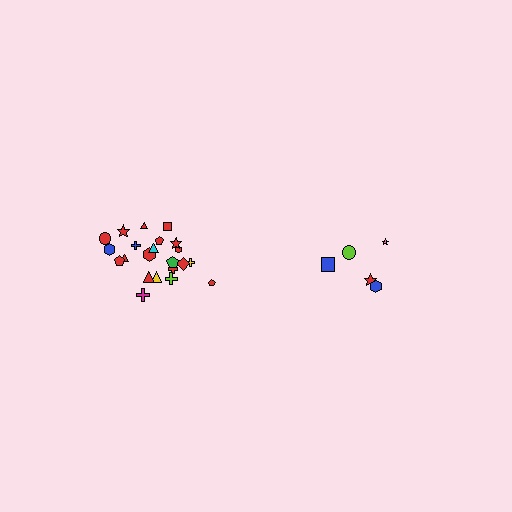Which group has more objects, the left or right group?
The left group.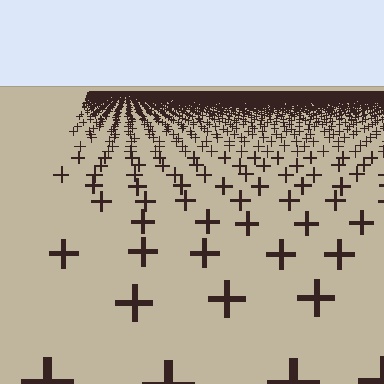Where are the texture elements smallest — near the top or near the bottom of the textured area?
Near the top.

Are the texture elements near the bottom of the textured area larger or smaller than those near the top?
Larger. Near the bottom, elements are closer to the viewer and appear at a bigger on-screen size.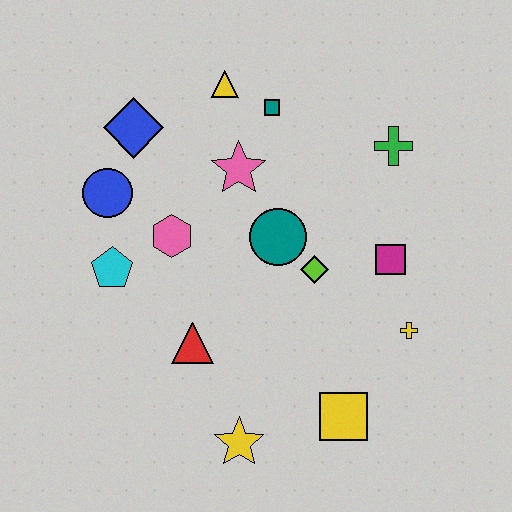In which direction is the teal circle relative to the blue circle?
The teal circle is to the right of the blue circle.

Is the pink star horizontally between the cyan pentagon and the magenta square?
Yes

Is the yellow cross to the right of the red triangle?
Yes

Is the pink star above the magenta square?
Yes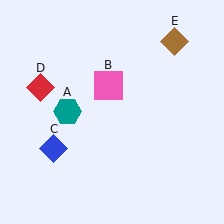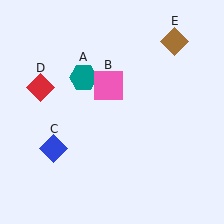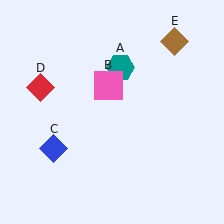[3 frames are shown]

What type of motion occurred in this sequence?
The teal hexagon (object A) rotated clockwise around the center of the scene.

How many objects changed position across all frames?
1 object changed position: teal hexagon (object A).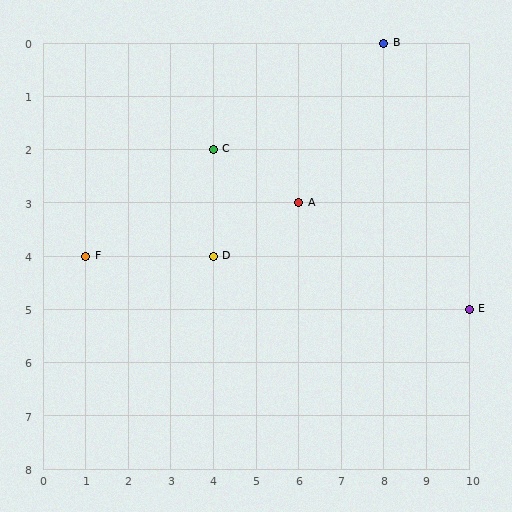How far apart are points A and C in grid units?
Points A and C are 2 columns and 1 row apart (about 2.2 grid units diagonally).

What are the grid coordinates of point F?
Point F is at grid coordinates (1, 4).